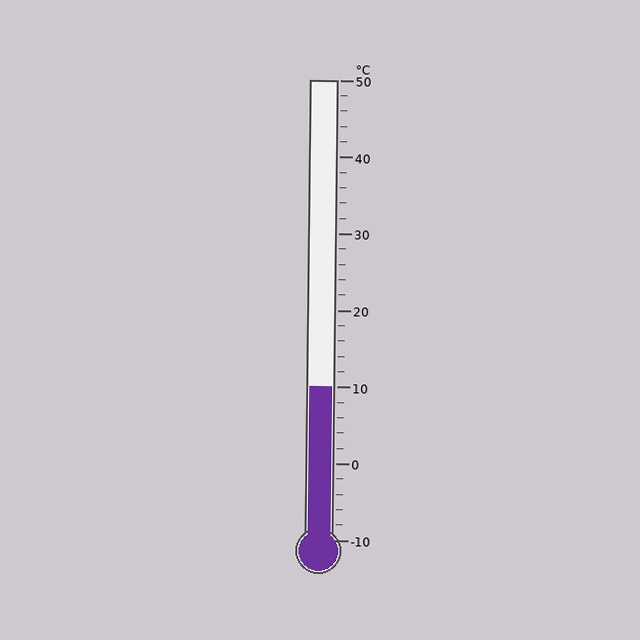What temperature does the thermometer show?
The thermometer shows approximately 10°C.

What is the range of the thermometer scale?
The thermometer scale ranges from -10°C to 50°C.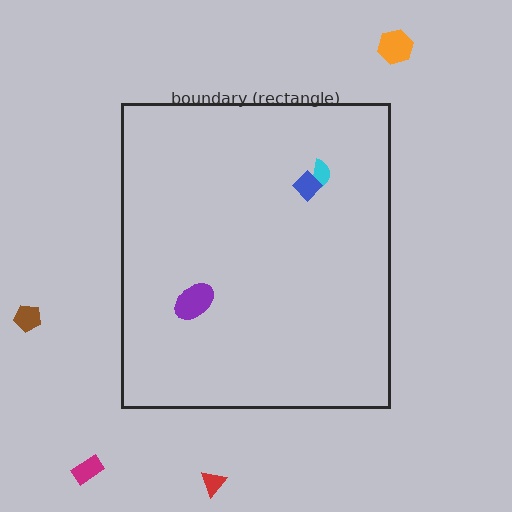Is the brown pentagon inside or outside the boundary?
Outside.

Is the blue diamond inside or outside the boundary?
Inside.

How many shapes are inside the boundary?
3 inside, 4 outside.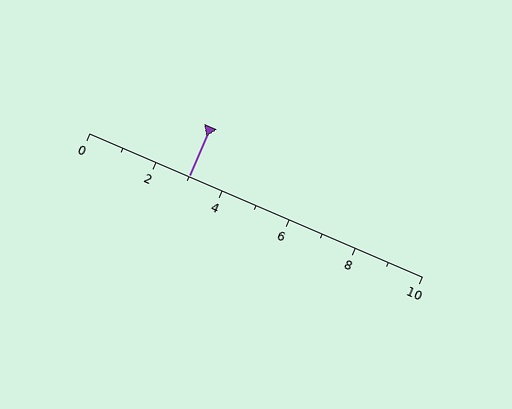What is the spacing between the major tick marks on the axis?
The major ticks are spaced 2 apart.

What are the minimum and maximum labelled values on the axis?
The axis runs from 0 to 10.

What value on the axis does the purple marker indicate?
The marker indicates approximately 3.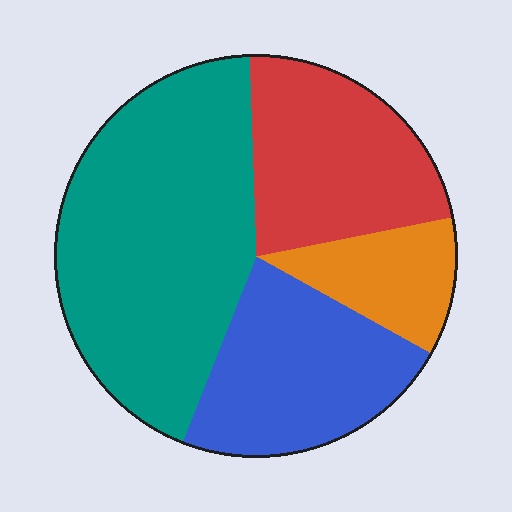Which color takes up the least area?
Orange, at roughly 10%.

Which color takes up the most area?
Teal, at roughly 45%.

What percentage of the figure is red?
Red takes up about one fifth (1/5) of the figure.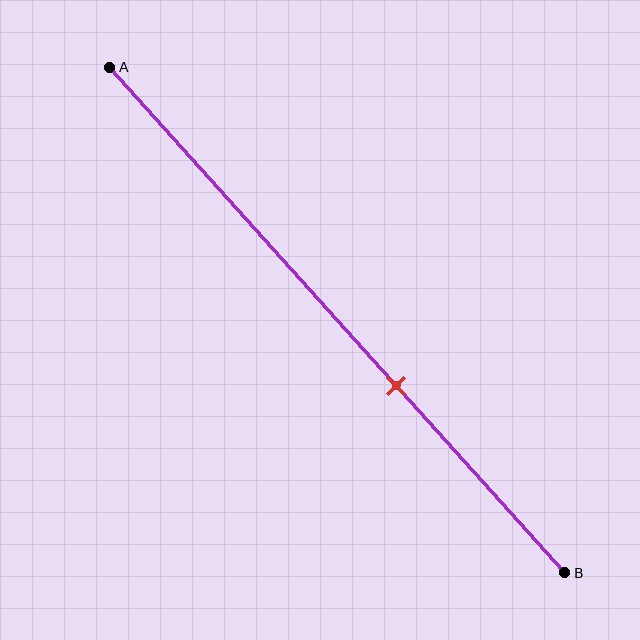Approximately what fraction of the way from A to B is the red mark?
The red mark is approximately 65% of the way from A to B.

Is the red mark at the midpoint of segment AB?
No, the mark is at about 65% from A, not at the 50% midpoint.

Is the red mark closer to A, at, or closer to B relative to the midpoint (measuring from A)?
The red mark is closer to point B than the midpoint of segment AB.